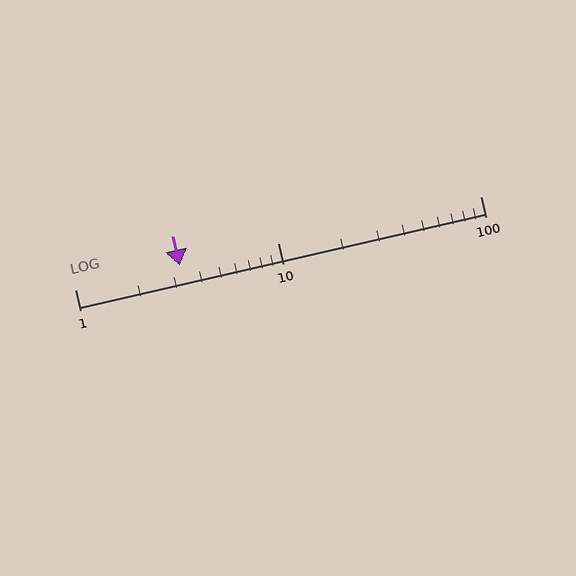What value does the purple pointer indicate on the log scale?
The pointer indicates approximately 3.3.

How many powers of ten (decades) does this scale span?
The scale spans 2 decades, from 1 to 100.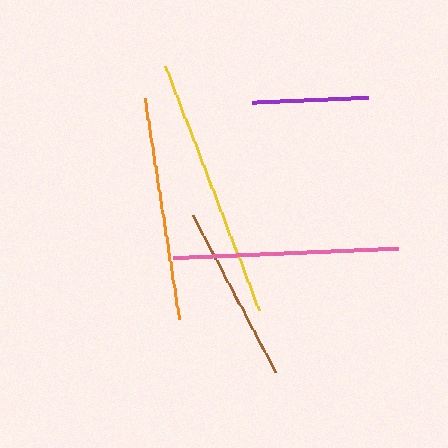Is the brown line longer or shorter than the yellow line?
The yellow line is longer than the brown line.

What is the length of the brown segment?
The brown segment is approximately 177 pixels long.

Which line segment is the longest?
The yellow line is the longest at approximately 261 pixels.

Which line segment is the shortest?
The purple line is the shortest at approximately 116 pixels.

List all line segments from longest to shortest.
From longest to shortest: yellow, pink, orange, brown, purple.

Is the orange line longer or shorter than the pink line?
The pink line is longer than the orange line.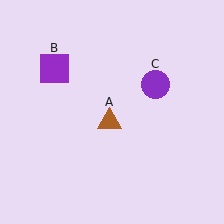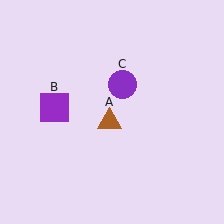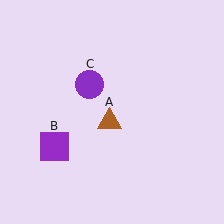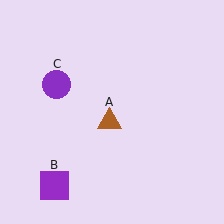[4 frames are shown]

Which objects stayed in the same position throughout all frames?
Brown triangle (object A) remained stationary.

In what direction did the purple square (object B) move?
The purple square (object B) moved down.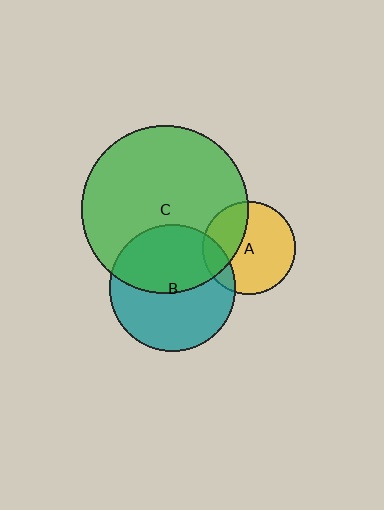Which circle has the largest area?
Circle C (green).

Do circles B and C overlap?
Yes.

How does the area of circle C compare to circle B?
Approximately 1.7 times.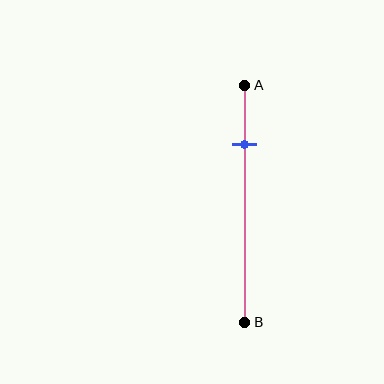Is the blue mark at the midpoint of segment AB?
No, the mark is at about 25% from A, not at the 50% midpoint.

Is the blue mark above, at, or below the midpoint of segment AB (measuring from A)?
The blue mark is above the midpoint of segment AB.